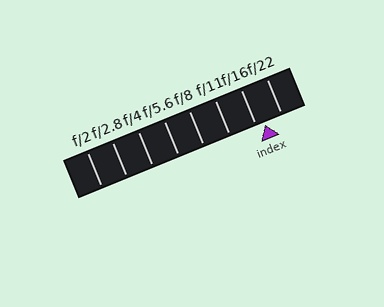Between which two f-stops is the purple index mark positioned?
The index mark is between f/16 and f/22.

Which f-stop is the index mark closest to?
The index mark is closest to f/16.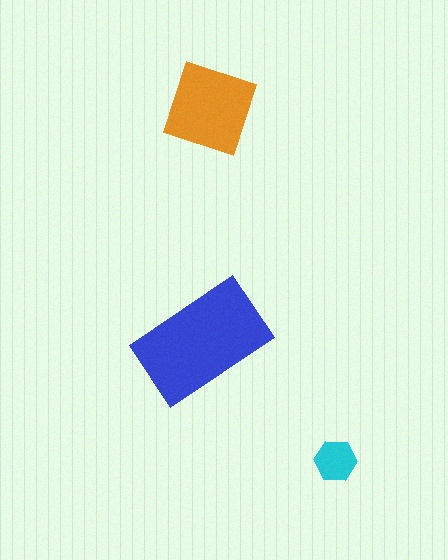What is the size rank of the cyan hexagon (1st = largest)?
3rd.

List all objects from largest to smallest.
The blue rectangle, the orange square, the cyan hexagon.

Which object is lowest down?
The cyan hexagon is bottommost.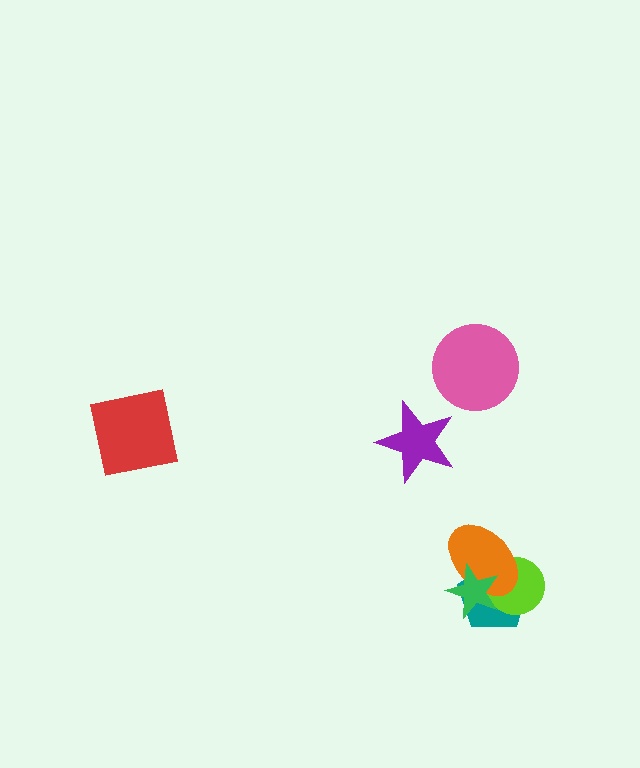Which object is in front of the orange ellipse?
The green star is in front of the orange ellipse.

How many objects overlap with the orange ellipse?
3 objects overlap with the orange ellipse.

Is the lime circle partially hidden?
Yes, it is partially covered by another shape.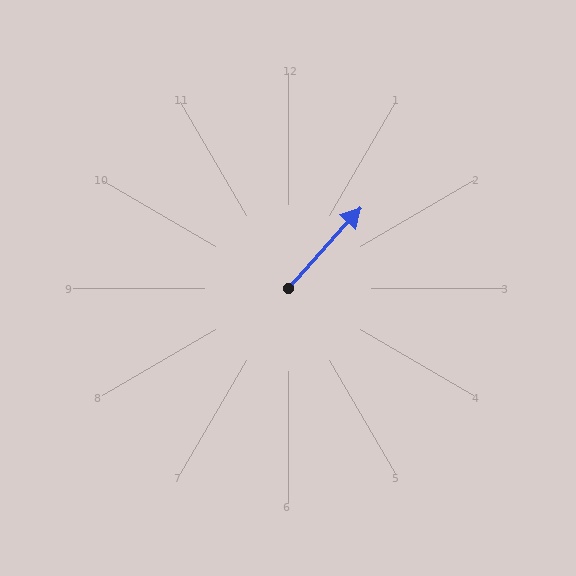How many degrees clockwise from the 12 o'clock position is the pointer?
Approximately 42 degrees.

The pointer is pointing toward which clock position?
Roughly 1 o'clock.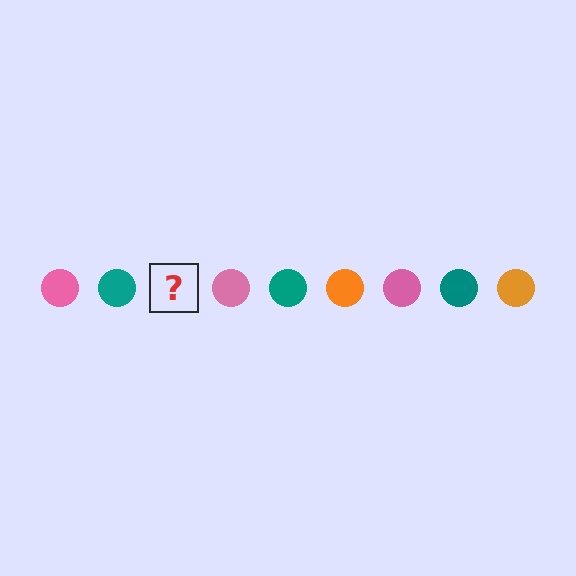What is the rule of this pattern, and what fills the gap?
The rule is that the pattern cycles through pink, teal, orange circles. The gap should be filled with an orange circle.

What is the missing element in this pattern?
The missing element is an orange circle.